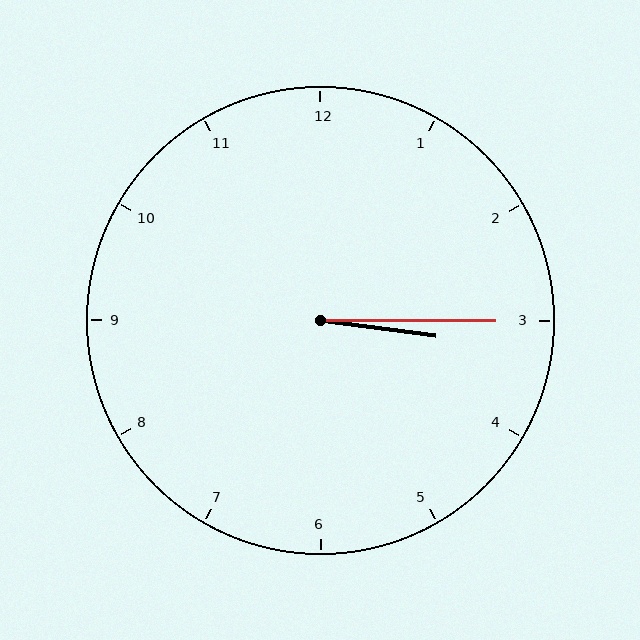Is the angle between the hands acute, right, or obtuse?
It is acute.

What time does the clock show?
3:15.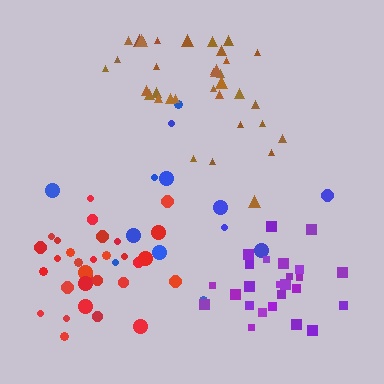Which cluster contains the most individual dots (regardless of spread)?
Brown (35).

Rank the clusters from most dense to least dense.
purple, red, brown, blue.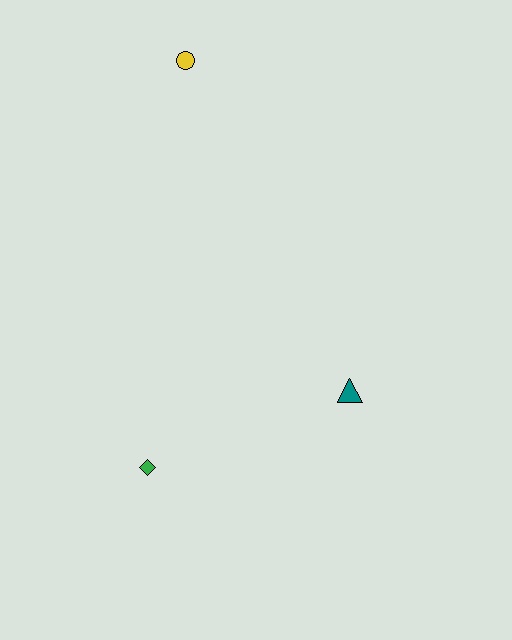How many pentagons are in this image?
There are no pentagons.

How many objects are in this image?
There are 3 objects.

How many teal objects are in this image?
There is 1 teal object.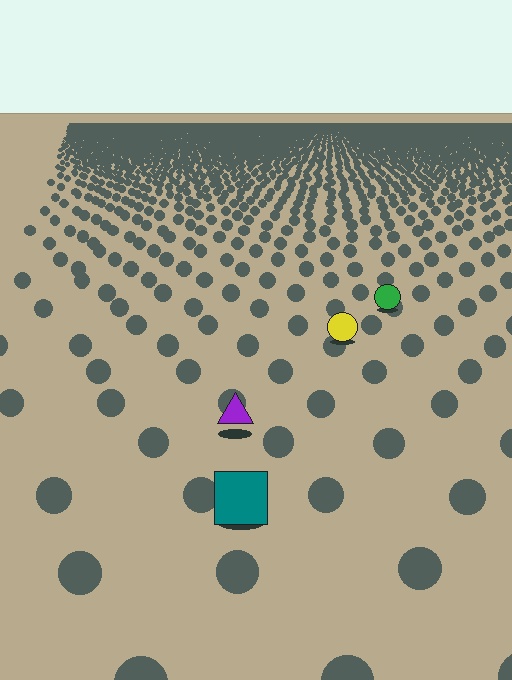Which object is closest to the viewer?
The teal square is closest. The texture marks near it are larger and more spread out.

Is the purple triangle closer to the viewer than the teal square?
No. The teal square is closer — you can tell from the texture gradient: the ground texture is coarser near it.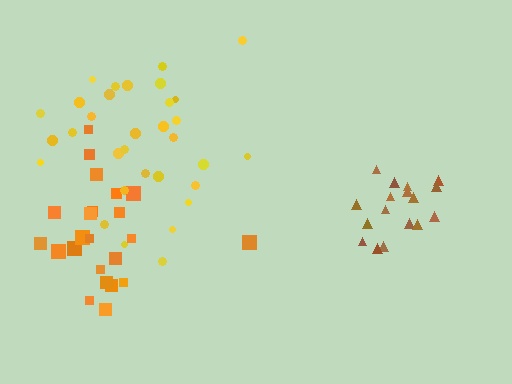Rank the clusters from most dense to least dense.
brown, orange, yellow.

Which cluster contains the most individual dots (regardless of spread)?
Yellow (32).